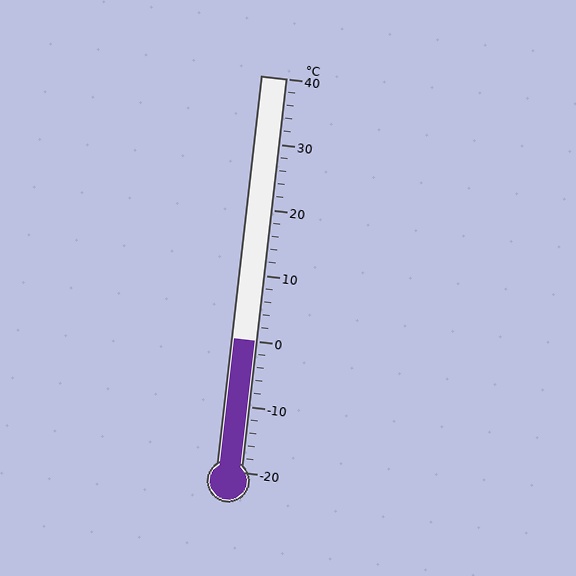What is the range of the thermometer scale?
The thermometer scale ranges from -20°C to 40°C.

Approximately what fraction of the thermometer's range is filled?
The thermometer is filled to approximately 35% of its range.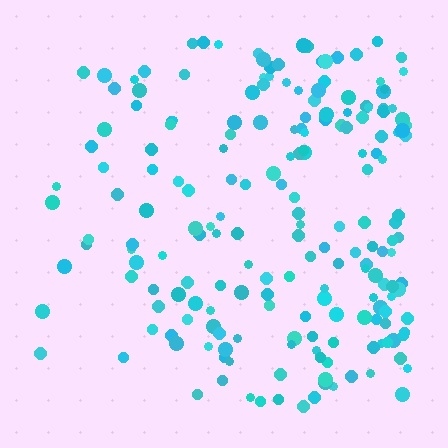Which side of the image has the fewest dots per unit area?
The left.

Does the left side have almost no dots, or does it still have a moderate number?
Still a moderate number, just noticeably fewer than the right.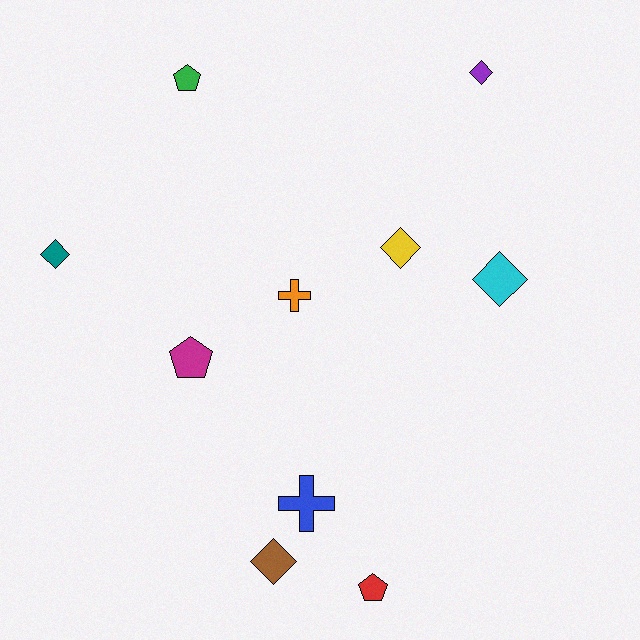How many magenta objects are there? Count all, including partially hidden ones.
There is 1 magenta object.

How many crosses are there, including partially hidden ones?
There are 2 crosses.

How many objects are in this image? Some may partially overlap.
There are 10 objects.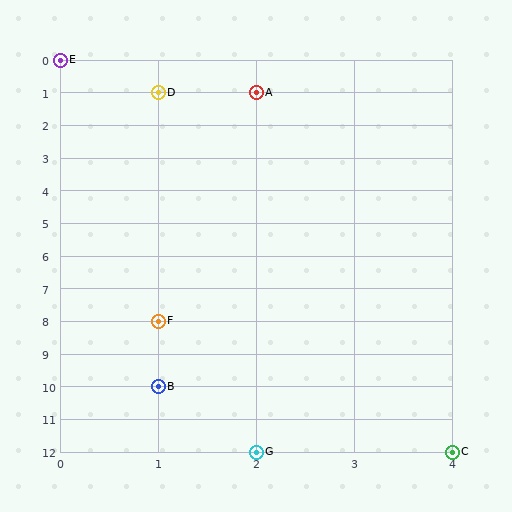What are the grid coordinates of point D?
Point D is at grid coordinates (1, 1).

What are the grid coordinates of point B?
Point B is at grid coordinates (1, 10).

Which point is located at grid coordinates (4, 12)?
Point C is at (4, 12).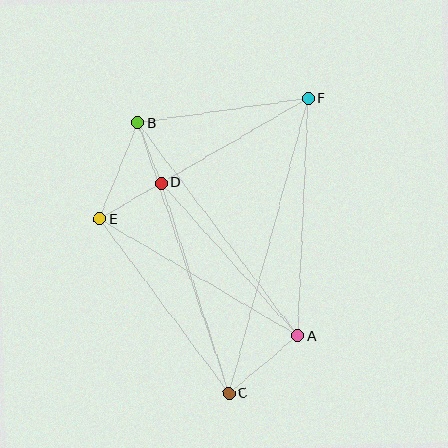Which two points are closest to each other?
Points B and D are closest to each other.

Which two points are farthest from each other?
Points C and F are farthest from each other.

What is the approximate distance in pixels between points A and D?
The distance between A and D is approximately 205 pixels.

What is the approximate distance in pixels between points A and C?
The distance between A and C is approximately 90 pixels.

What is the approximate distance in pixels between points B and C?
The distance between B and C is approximately 285 pixels.